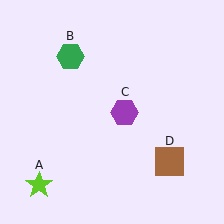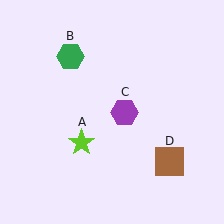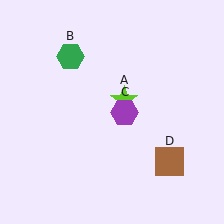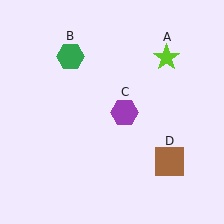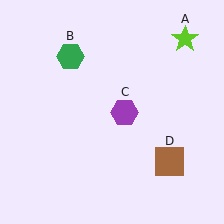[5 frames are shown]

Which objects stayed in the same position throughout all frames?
Green hexagon (object B) and purple hexagon (object C) and brown square (object D) remained stationary.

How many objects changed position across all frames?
1 object changed position: lime star (object A).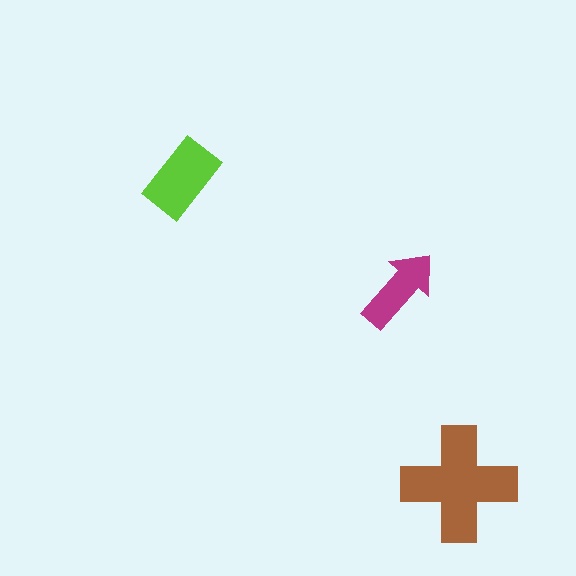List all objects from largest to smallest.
The brown cross, the lime rectangle, the magenta arrow.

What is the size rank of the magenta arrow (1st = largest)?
3rd.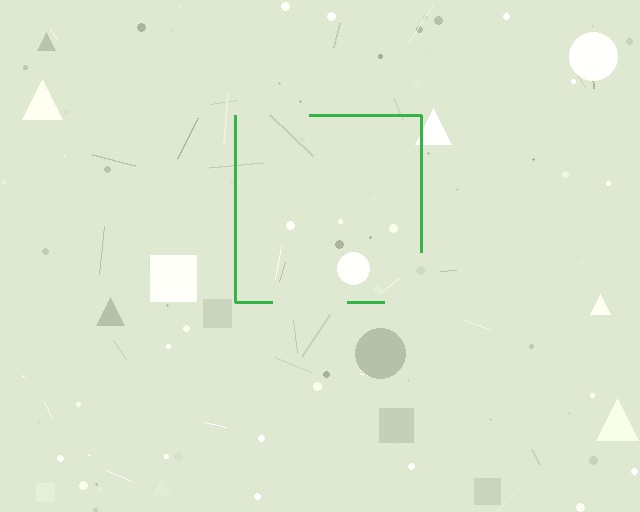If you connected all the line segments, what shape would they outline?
They would outline a square.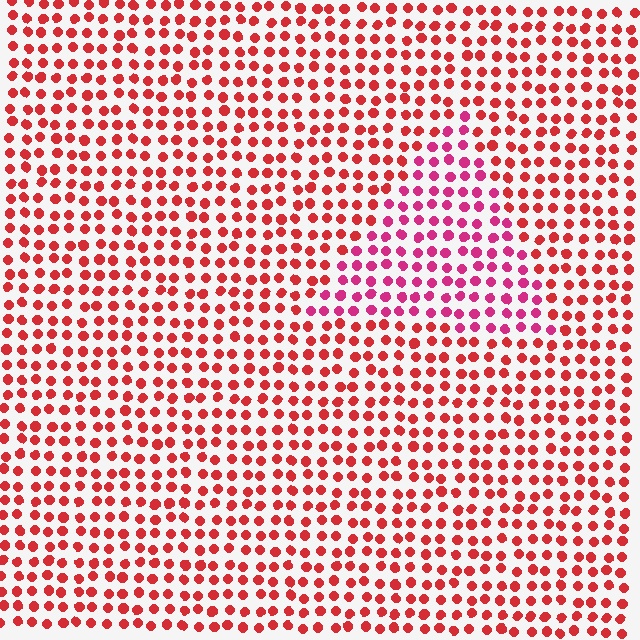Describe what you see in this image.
The image is filled with small red elements in a uniform arrangement. A triangle-shaped region is visible where the elements are tinted to a slightly different hue, forming a subtle color boundary.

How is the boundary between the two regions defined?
The boundary is defined purely by a slight shift in hue (about 29 degrees). Spacing, size, and orientation are identical on both sides.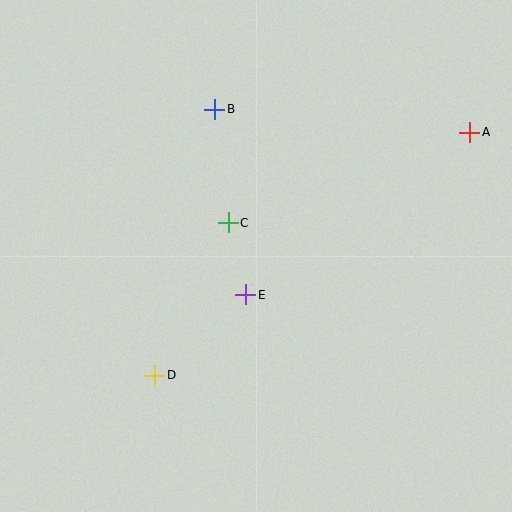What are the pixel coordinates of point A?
Point A is at (470, 132).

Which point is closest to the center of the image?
Point E at (246, 295) is closest to the center.